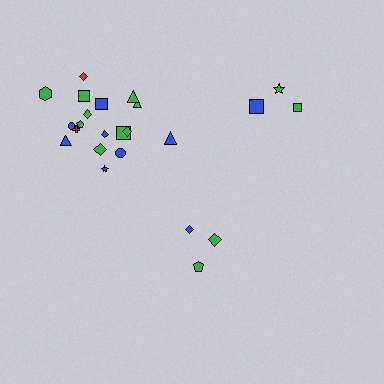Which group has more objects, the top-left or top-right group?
The top-left group.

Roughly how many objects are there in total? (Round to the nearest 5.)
Roughly 25 objects in total.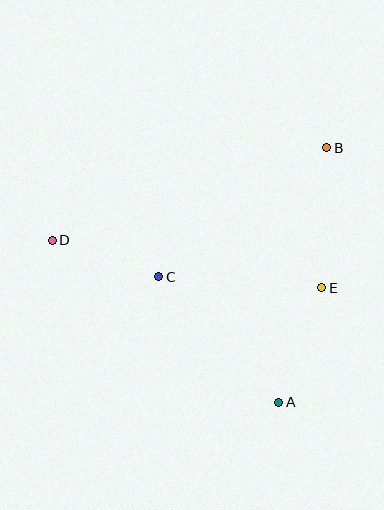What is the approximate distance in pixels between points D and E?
The distance between D and E is approximately 274 pixels.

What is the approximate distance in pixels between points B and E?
The distance between B and E is approximately 140 pixels.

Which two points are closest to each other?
Points C and D are closest to each other.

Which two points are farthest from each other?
Points B and D are farthest from each other.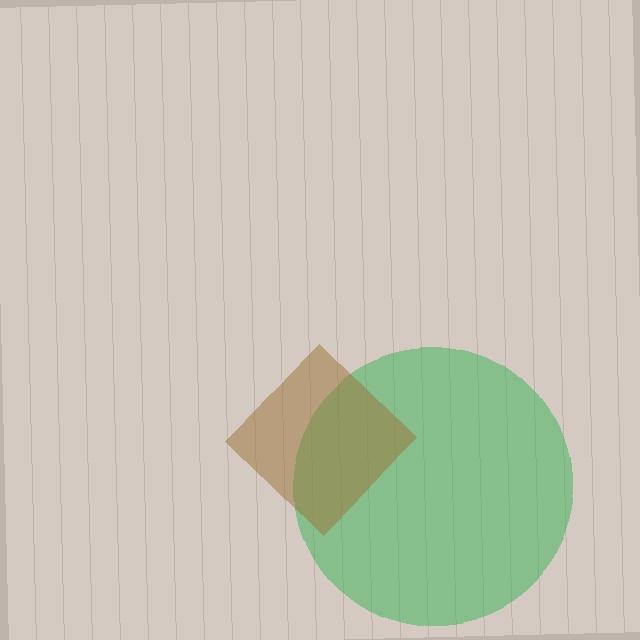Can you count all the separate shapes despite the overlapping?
Yes, there are 2 separate shapes.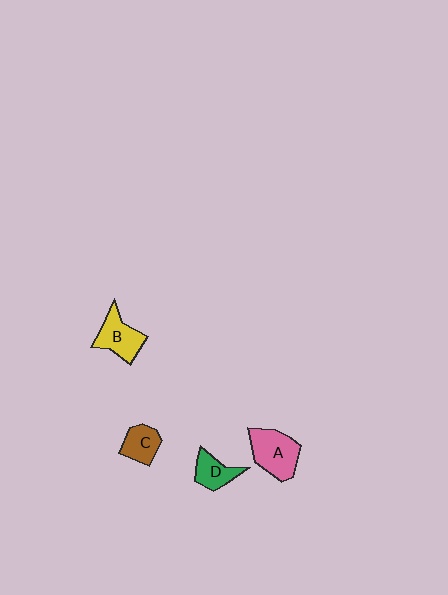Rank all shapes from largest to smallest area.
From largest to smallest: A (pink), B (yellow), C (brown), D (green).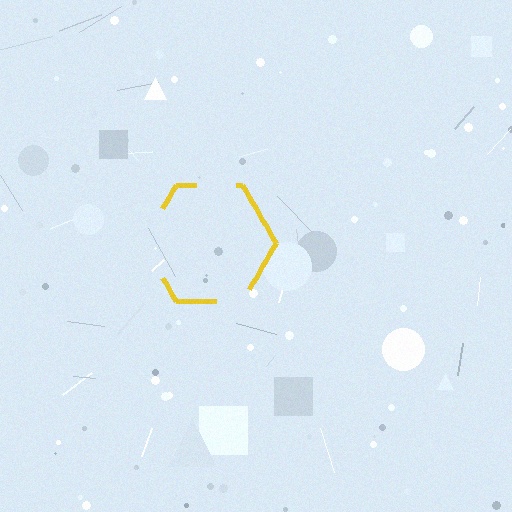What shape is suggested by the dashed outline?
The dashed outline suggests a hexagon.